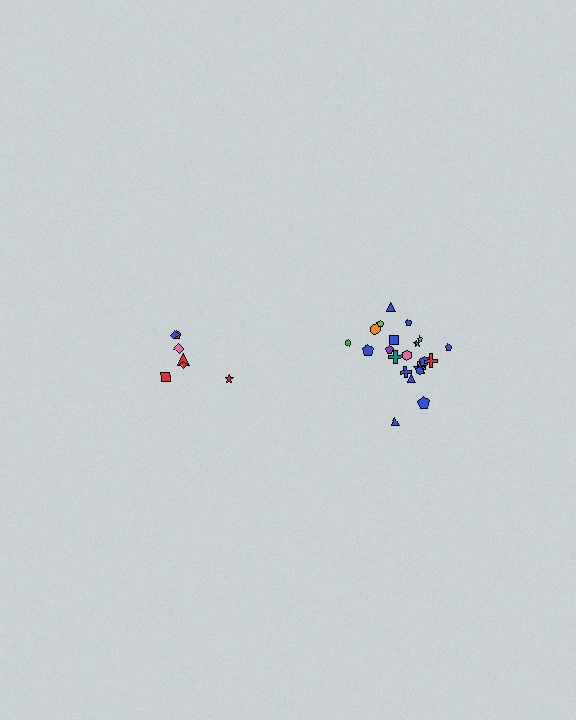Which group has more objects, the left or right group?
The right group.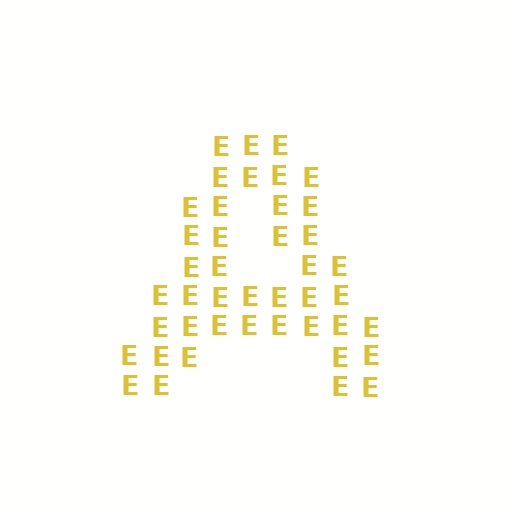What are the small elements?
The small elements are letter E's.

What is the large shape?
The large shape is the letter A.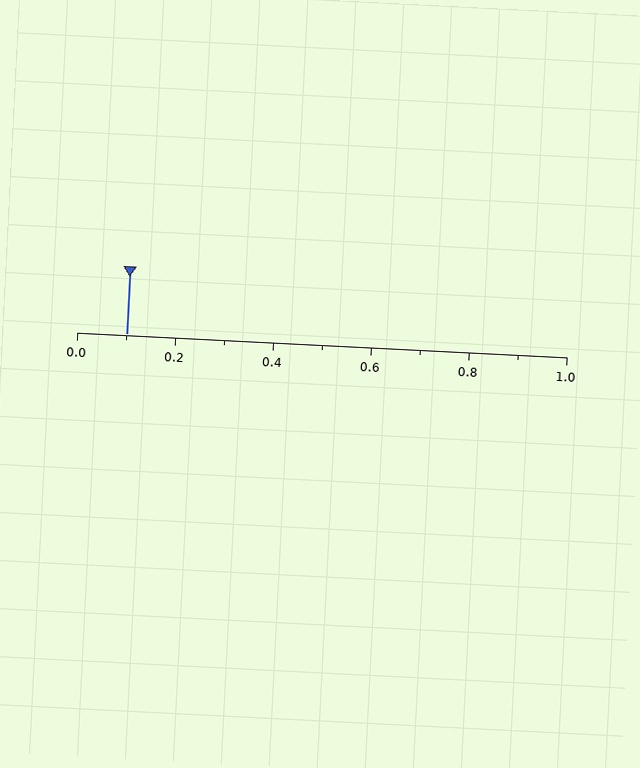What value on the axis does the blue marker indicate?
The marker indicates approximately 0.1.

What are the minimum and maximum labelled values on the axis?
The axis runs from 0.0 to 1.0.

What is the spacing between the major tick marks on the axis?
The major ticks are spaced 0.2 apart.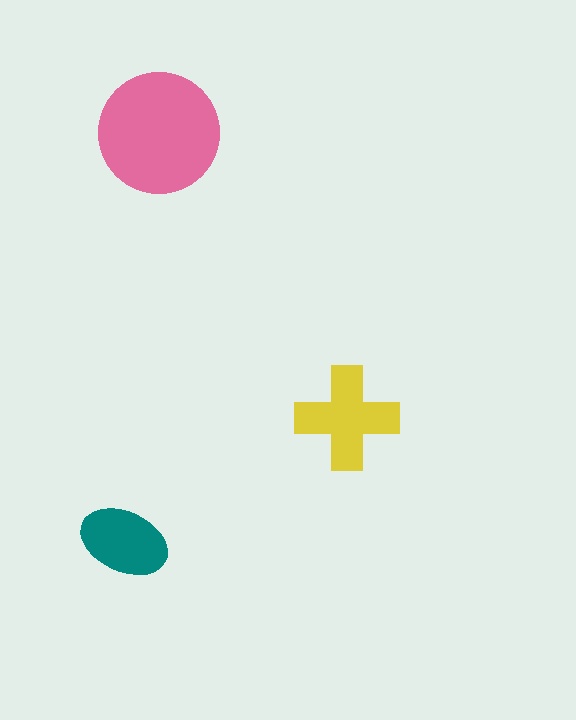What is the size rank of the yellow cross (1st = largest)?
2nd.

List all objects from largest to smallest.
The pink circle, the yellow cross, the teal ellipse.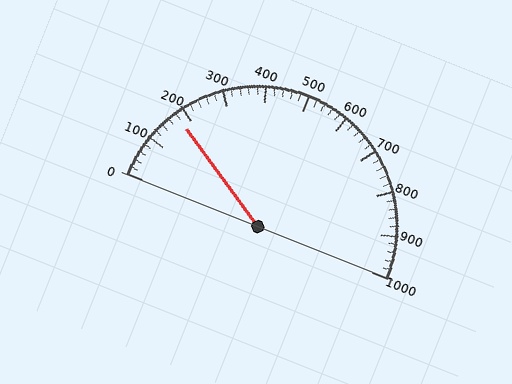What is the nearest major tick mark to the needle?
The nearest major tick mark is 200.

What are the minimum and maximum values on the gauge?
The gauge ranges from 0 to 1000.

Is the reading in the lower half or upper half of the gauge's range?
The reading is in the lower half of the range (0 to 1000).